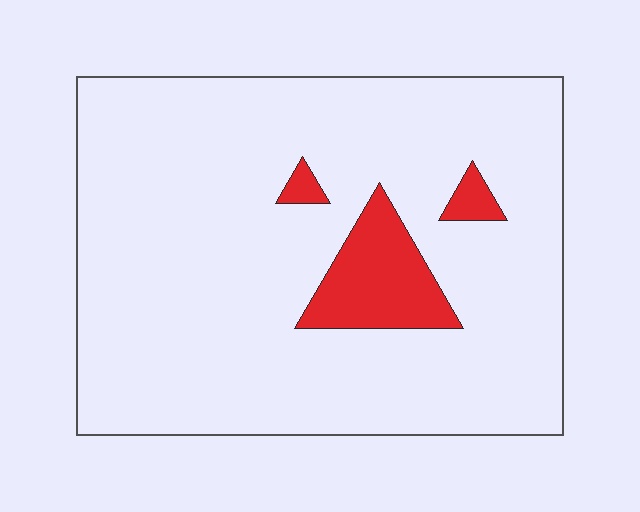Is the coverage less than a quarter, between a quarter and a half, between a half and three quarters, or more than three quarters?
Less than a quarter.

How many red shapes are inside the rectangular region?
3.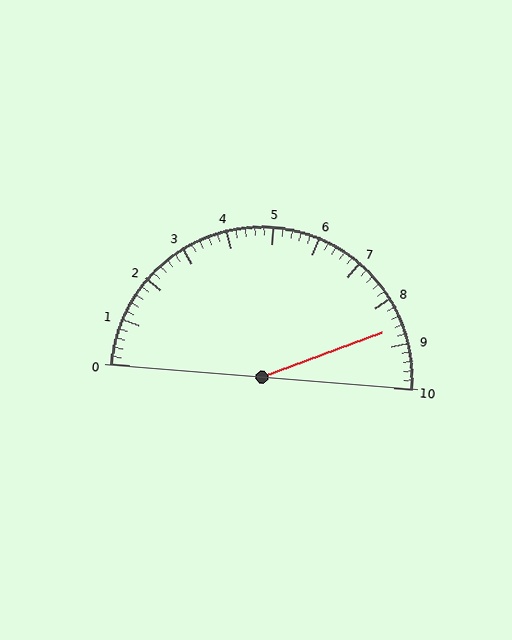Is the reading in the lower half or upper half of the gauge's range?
The reading is in the upper half of the range (0 to 10).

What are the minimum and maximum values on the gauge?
The gauge ranges from 0 to 10.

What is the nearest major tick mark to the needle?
The nearest major tick mark is 9.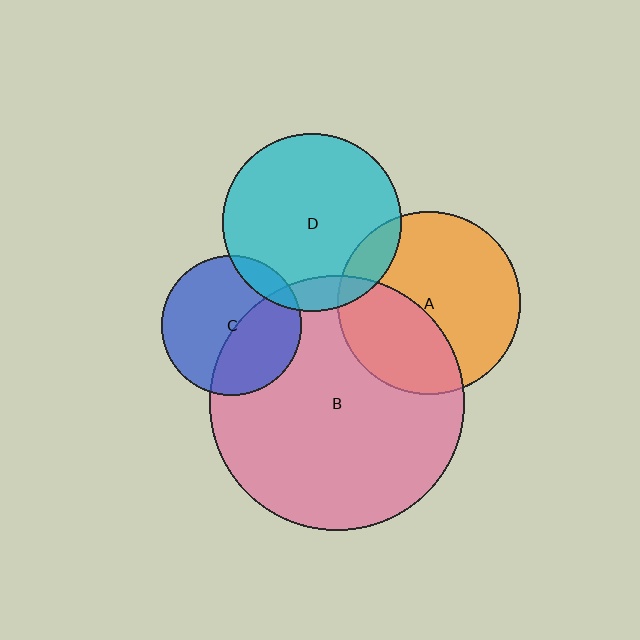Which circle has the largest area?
Circle B (pink).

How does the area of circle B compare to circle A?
Approximately 1.9 times.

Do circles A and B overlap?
Yes.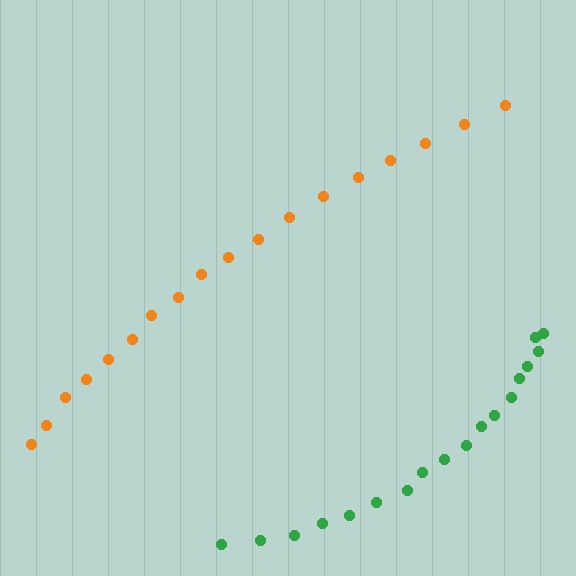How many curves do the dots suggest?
There are 2 distinct paths.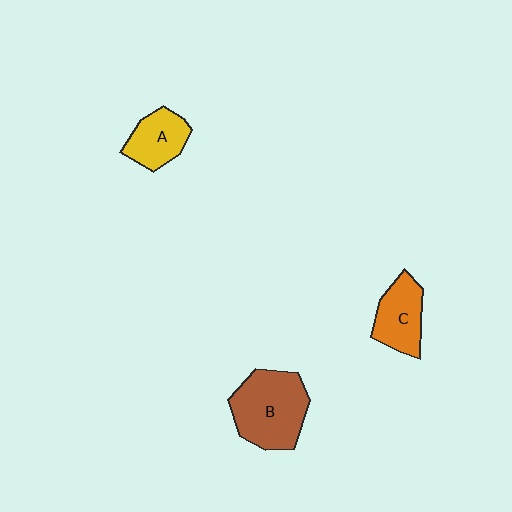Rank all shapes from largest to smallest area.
From largest to smallest: B (brown), C (orange), A (yellow).